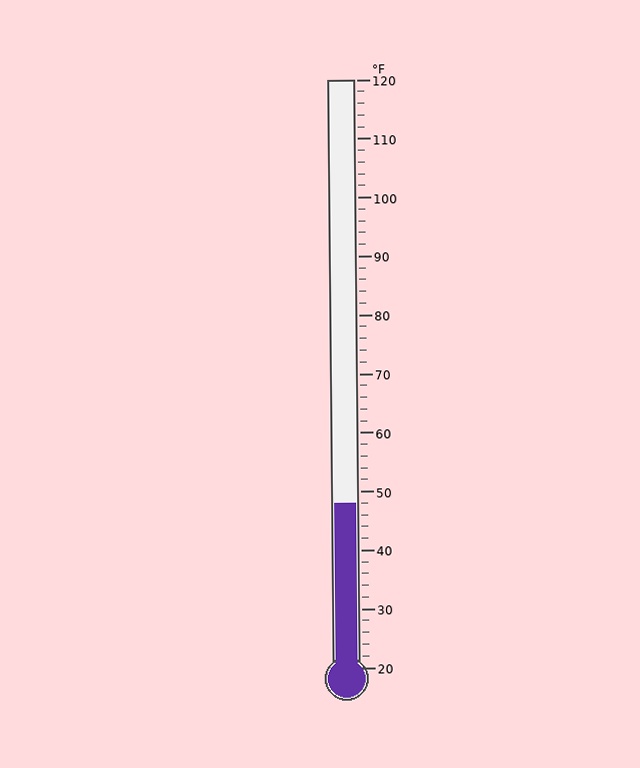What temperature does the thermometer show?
The thermometer shows approximately 48°F.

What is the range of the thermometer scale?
The thermometer scale ranges from 20°F to 120°F.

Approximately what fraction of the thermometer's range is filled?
The thermometer is filled to approximately 30% of its range.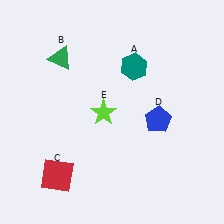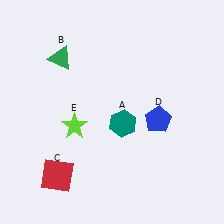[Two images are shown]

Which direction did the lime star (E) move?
The lime star (E) moved left.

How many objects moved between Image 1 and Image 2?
2 objects moved between the two images.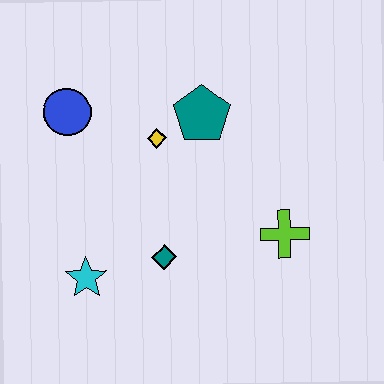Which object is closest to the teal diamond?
The cyan star is closest to the teal diamond.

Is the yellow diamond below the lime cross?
No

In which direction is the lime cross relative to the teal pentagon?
The lime cross is below the teal pentagon.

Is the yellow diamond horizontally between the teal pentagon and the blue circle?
Yes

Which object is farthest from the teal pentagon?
The cyan star is farthest from the teal pentagon.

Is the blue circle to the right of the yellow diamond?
No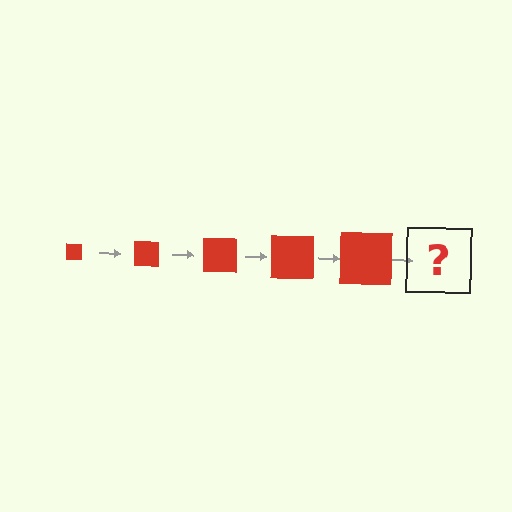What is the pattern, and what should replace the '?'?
The pattern is that the square gets progressively larger each step. The '?' should be a red square, larger than the previous one.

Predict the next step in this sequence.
The next step is a red square, larger than the previous one.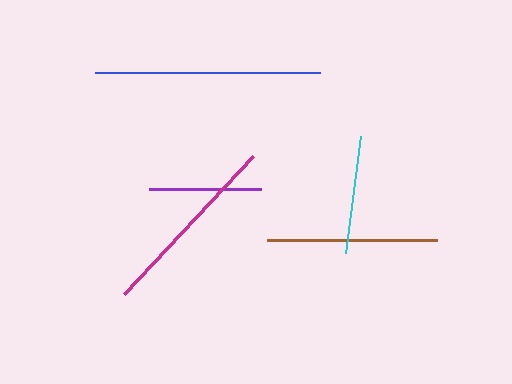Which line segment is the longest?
The blue line is the longest at approximately 225 pixels.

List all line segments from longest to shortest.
From longest to shortest: blue, magenta, brown, cyan, purple.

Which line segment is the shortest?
The purple line is the shortest at approximately 112 pixels.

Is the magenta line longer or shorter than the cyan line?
The magenta line is longer than the cyan line.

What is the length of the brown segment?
The brown segment is approximately 170 pixels long.